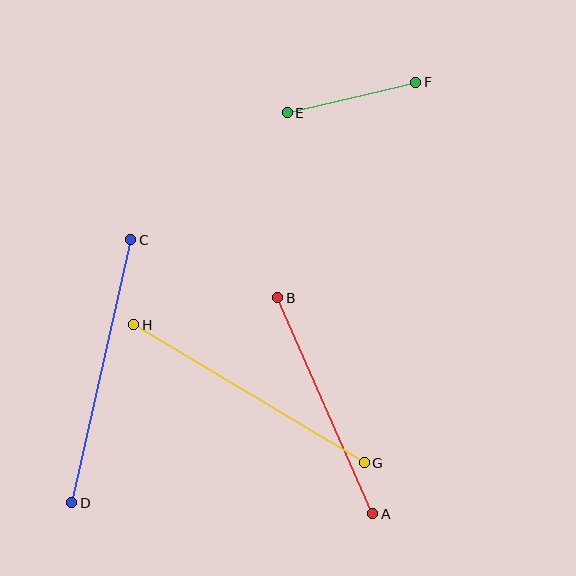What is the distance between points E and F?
The distance is approximately 132 pixels.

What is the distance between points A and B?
The distance is approximately 236 pixels.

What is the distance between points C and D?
The distance is approximately 270 pixels.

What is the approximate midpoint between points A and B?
The midpoint is at approximately (325, 406) pixels.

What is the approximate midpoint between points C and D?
The midpoint is at approximately (101, 371) pixels.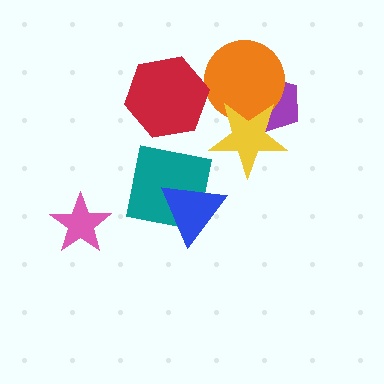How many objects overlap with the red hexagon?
0 objects overlap with the red hexagon.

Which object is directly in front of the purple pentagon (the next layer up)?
The orange circle is directly in front of the purple pentagon.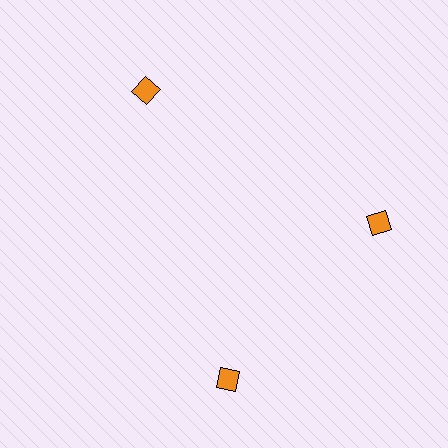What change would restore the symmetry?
The symmetry would be restored by rotating it back into even spacing with its neighbors so that all 3 diamonds sit at equal angles and equal distance from the center.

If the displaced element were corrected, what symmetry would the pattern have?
It would have 3-fold rotational symmetry — the pattern would map onto itself every 120 degrees.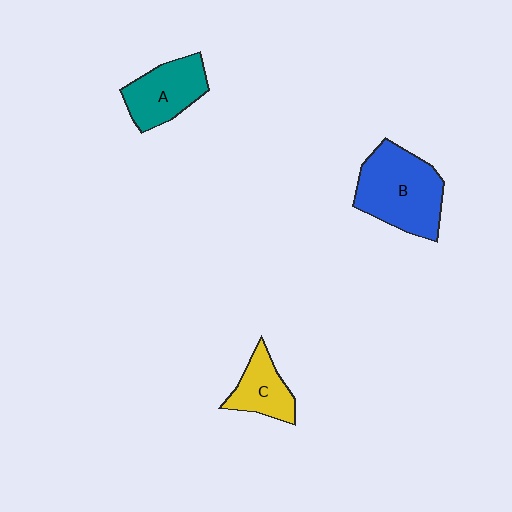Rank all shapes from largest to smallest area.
From largest to smallest: B (blue), A (teal), C (yellow).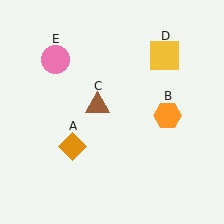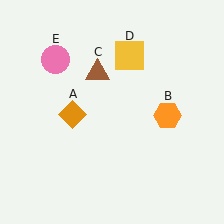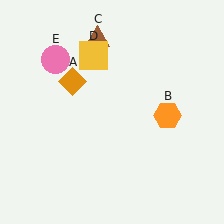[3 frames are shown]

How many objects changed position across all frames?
3 objects changed position: orange diamond (object A), brown triangle (object C), yellow square (object D).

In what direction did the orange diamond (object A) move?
The orange diamond (object A) moved up.